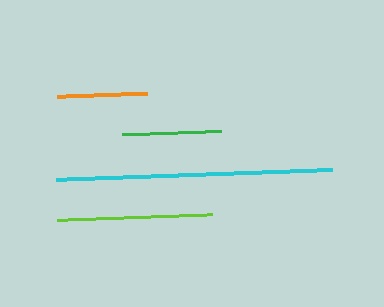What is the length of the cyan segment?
The cyan segment is approximately 276 pixels long.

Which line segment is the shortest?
The orange line is the shortest at approximately 90 pixels.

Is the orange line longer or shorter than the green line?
The green line is longer than the orange line.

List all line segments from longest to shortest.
From longest to shortest: cyan, lime, green, orange.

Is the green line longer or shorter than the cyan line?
The cyan line is longer than the green line.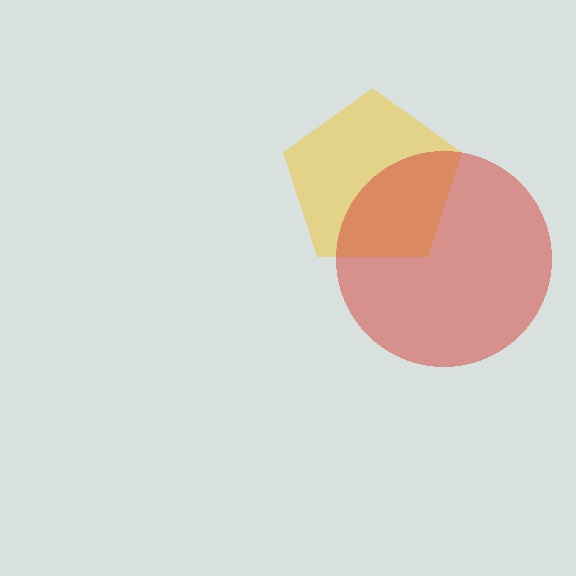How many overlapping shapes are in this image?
There are 2 overlapping shapes in the image.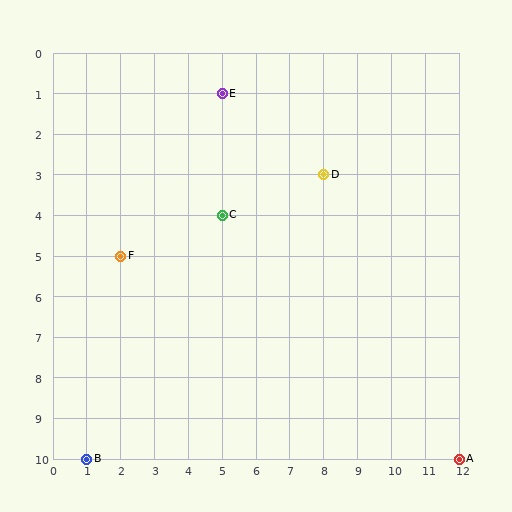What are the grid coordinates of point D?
Point D is at grid coordinates (8, 3).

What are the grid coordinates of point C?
Point C is at grid coordinates (5, 4).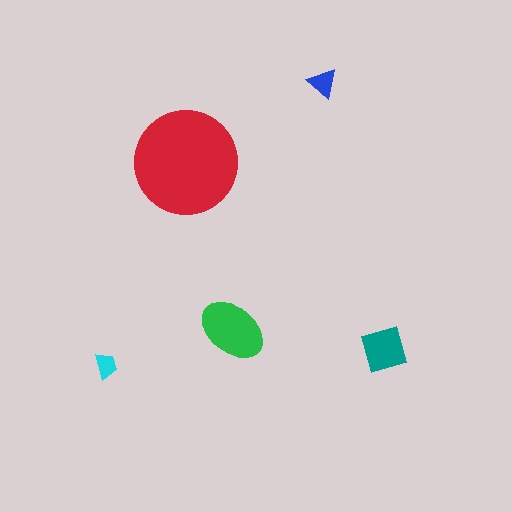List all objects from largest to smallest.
The red circle, the green ellipse, the teal diamond, the blue triangle, the cyan trapezoid.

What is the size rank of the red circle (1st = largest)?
1st.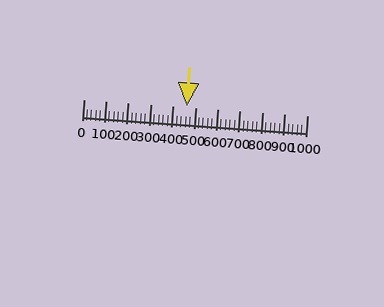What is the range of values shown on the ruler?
The ruler shows values from 0 to 1000.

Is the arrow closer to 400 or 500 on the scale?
The arrow is closer to 500.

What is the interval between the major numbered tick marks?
The major tick marks are spaced 100 units apart.